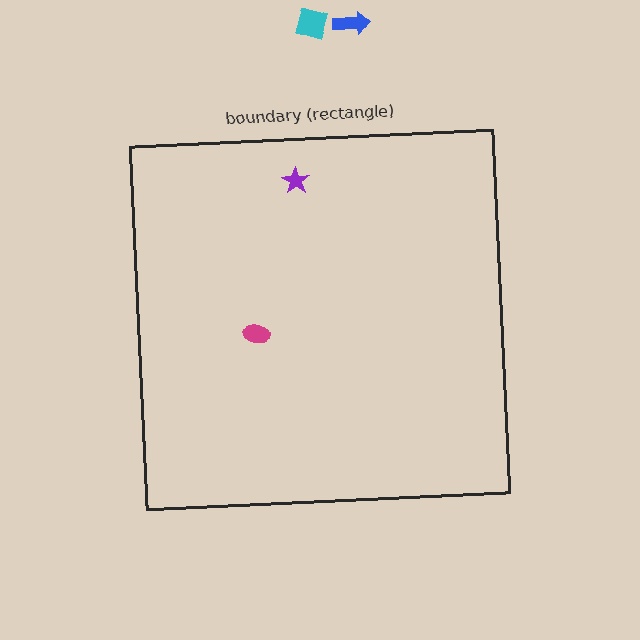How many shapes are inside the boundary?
2 inside, 2 outside.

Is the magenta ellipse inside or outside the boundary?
Inside.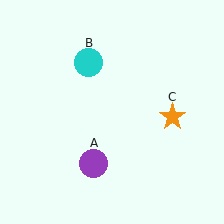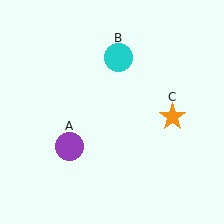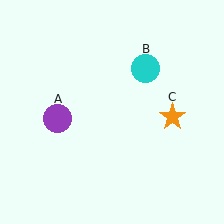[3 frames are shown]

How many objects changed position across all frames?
2 objects changed position: purple circle (object A), cyan circle (object B).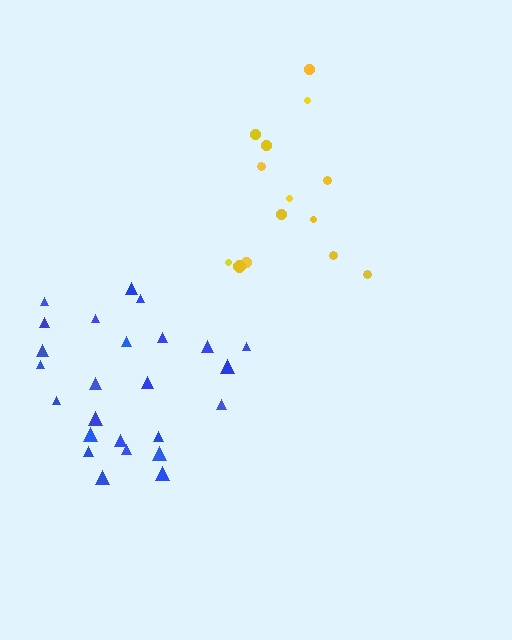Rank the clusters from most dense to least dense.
blue, yellow.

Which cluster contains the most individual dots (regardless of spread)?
Blue (25).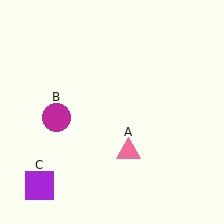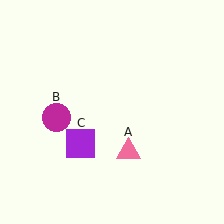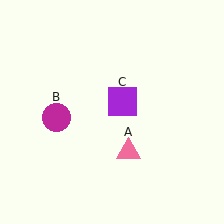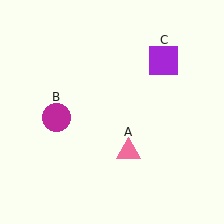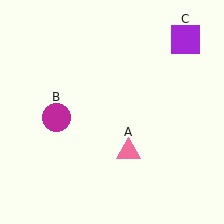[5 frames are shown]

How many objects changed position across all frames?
1 object changed position: purple square (object C).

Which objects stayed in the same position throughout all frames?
Pink triangle (object A) and magenta circle (object B) remained stationary.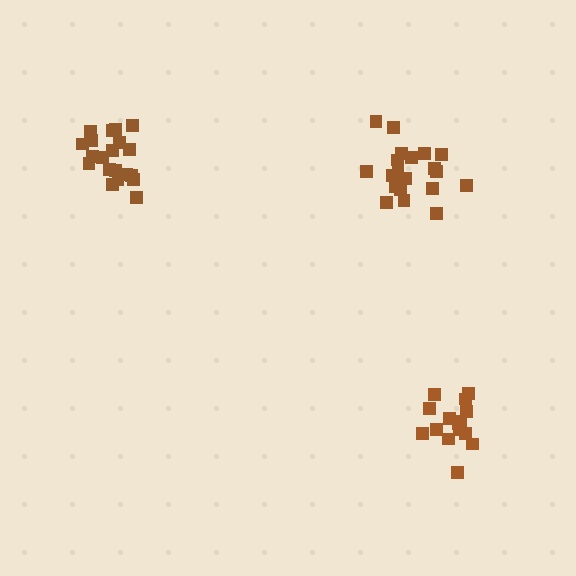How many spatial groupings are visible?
There are 3 spatial groupings.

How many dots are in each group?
Group 1: 16 dots, Group 2: 20 dots, Group 3: 21 dots (57 total).